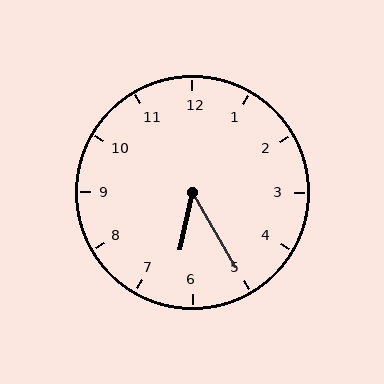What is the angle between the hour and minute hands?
Approximately 42 degrees.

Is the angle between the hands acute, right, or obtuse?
It is acute.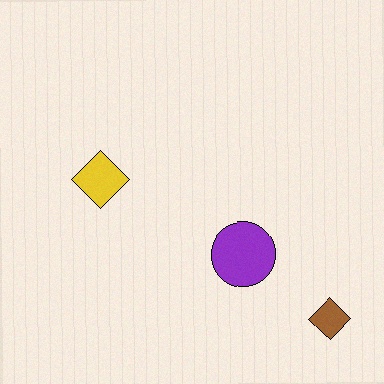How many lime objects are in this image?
There are no lime objects.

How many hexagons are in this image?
There are no hexagons.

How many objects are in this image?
There are 3 objects.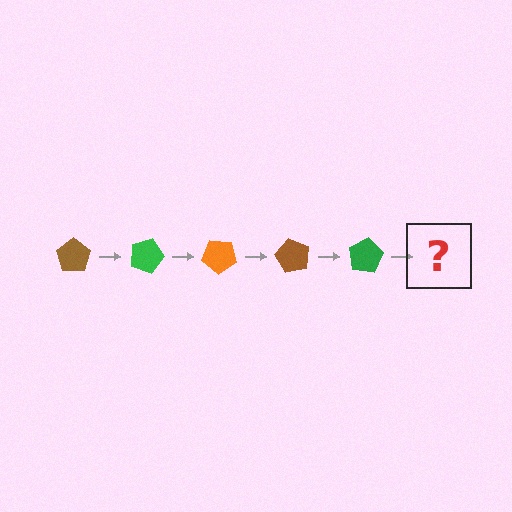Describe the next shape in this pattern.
It should be an orange pentagon, rotated 100 degrees from the start.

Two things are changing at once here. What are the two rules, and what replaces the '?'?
The two rules are that it rotates 20 degrees each step and the color cycles through brown, green, and orange. The '?' should be an orange pentagon, rotated 100 degrees from the start.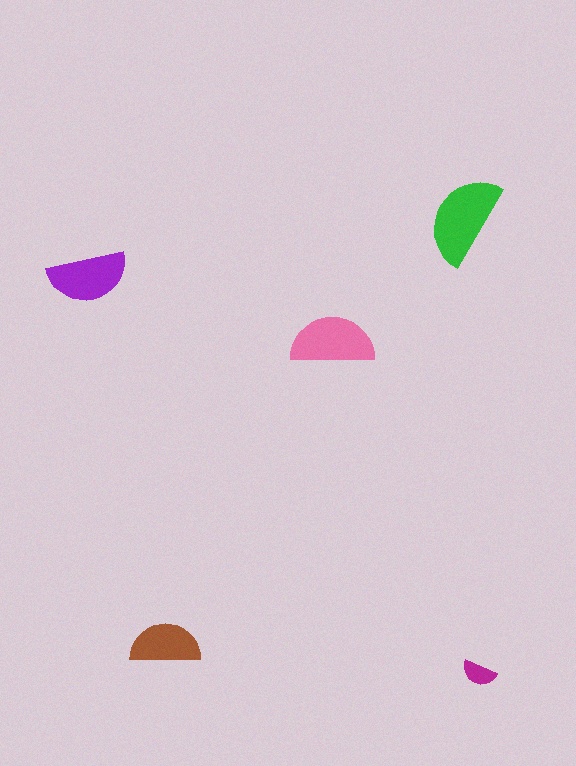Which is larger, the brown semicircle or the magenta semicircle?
The brown one.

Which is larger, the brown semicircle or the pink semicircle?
The pink one.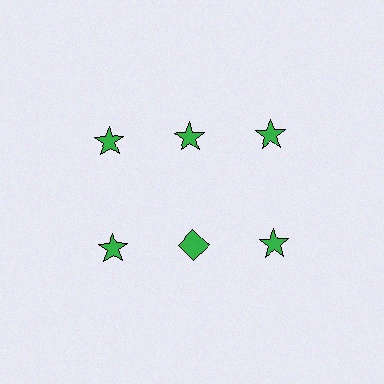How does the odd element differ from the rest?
It has a different shape: diamond instead of star.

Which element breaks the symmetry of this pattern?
The green diamond in the second row, second from left column breaks the symmetry. All other shapes are green stars.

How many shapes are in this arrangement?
There are 6 shapes arranged in a grid pattern.